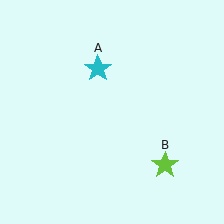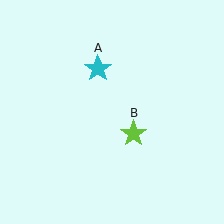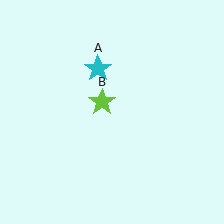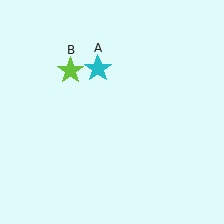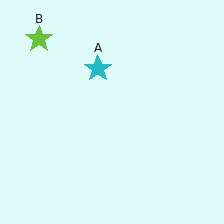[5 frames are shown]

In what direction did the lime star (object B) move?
The lime star (object B) moved up and to the left.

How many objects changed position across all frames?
1 object changed position: lime star (object B).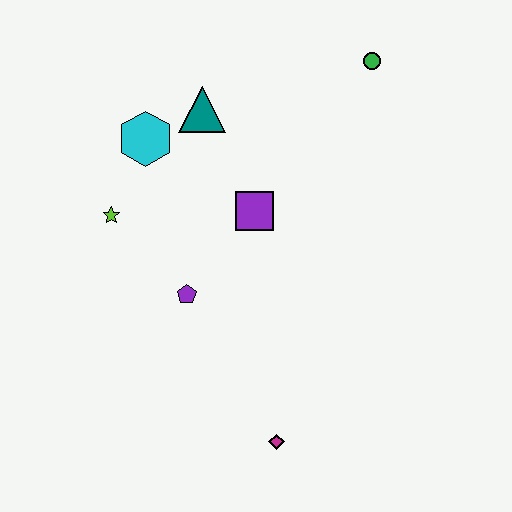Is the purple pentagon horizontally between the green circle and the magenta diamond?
No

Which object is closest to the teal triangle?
The cyan hexagon is closest to the teal triangle.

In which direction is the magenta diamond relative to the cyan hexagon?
The magenta diamond is below the cyan hexagon.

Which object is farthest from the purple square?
The magenta diamond is farthest from the purple square.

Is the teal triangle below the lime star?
No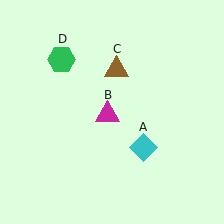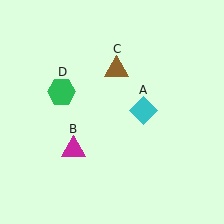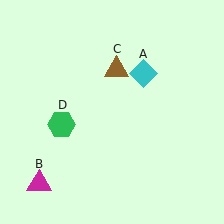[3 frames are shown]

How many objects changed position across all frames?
3 objects changed position: cyan diamond (object A), magenta triangle (object B), green hexagon (object D).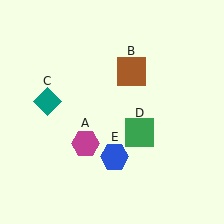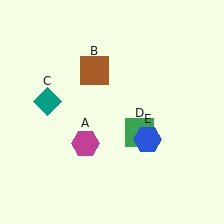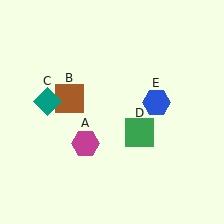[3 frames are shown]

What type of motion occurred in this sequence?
The brown square (object B), blue hexagon (object E) rotated counterclockwise around the center of the scene.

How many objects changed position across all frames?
2 objects changed position: brown square (object B), blue hexagon (object E).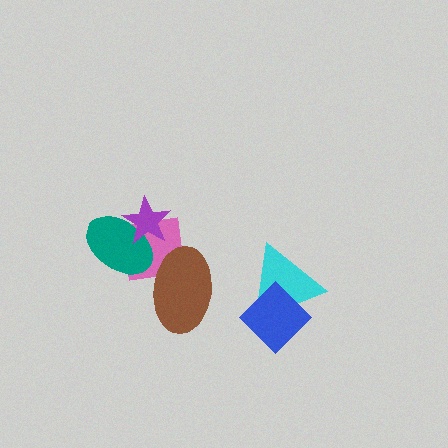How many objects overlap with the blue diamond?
1 object overlaps with the blue diamond.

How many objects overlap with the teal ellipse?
2 objects overlap with the teal ellipse.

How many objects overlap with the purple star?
2 objects overlap with the purple star.